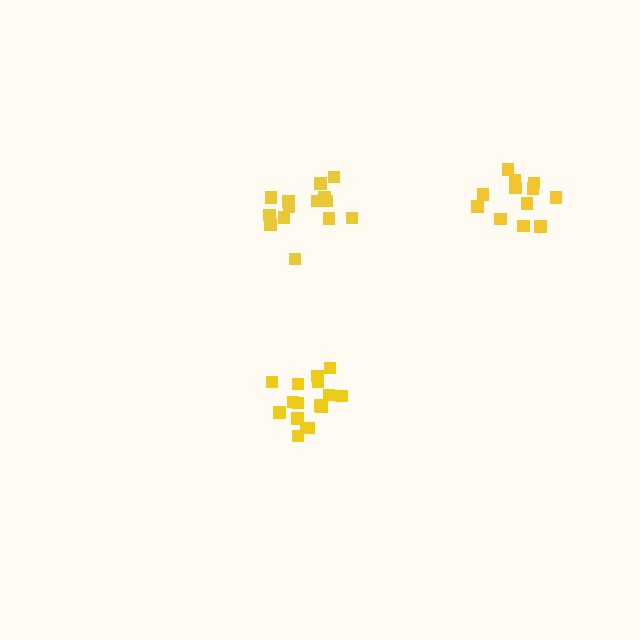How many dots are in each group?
Group 1: 14 dots, Group 2: 16 dots, Group 3: 12 dots (42 total).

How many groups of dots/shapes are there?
There are 3 groups.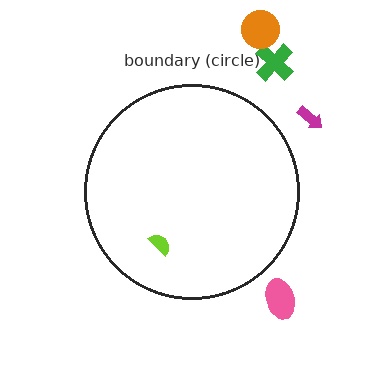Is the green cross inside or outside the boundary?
Outside.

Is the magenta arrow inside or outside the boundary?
Outside.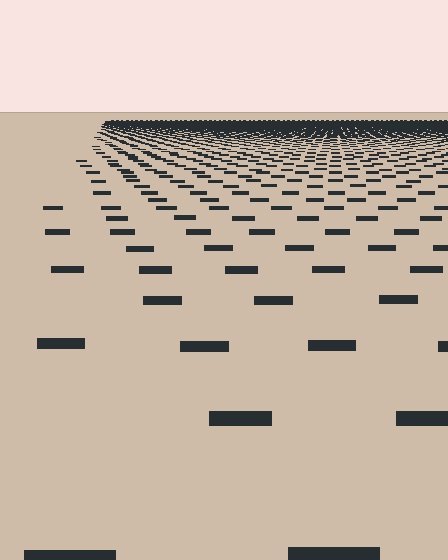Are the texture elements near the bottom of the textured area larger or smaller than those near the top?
Larger. Near the bottom, elements are closer to the viewer and appear at a bigger on-screen size.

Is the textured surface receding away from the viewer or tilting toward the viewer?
The surface is receding away from the viewer. Texture elements get smaller and denser toward the top.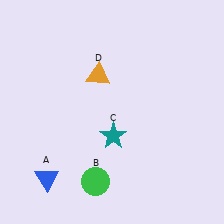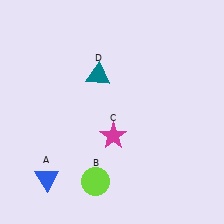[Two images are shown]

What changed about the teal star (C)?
In Image 1, C is teal. In Image 2, it changed to magenta.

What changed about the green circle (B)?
In Image 1, B is green. In Image 2, it changed to lime.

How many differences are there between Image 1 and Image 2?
There are 3 differences between the two images.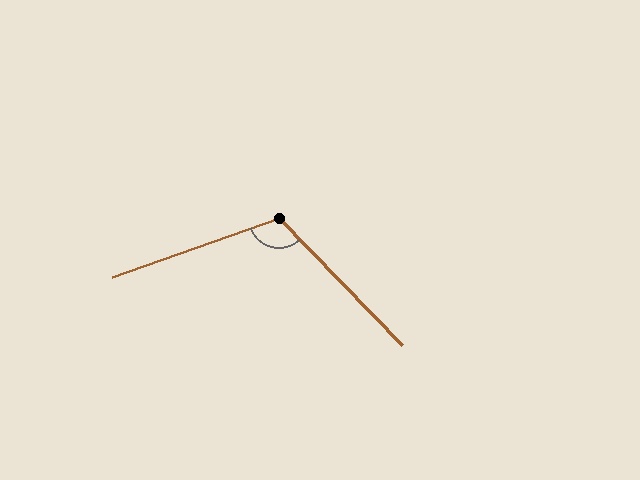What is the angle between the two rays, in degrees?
Approximately 115 degrees.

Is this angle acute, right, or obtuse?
It is obtuse.